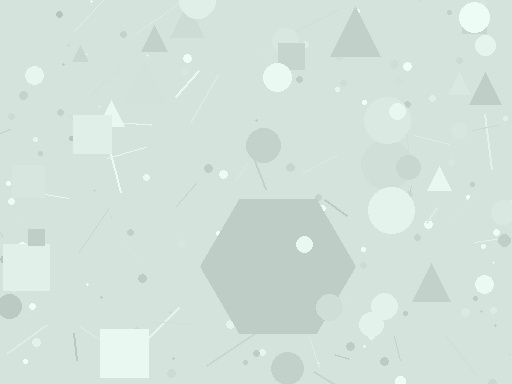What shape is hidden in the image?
A hexagon is hidden in the image.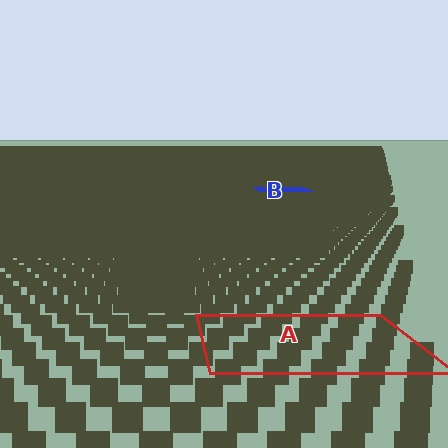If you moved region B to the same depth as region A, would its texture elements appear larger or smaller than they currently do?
They would appear larger. At a closer depth, the same texture elements are projected at a bigger on-screen size.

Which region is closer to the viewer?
Region A is closer. The texture elements there are larger and more spread out.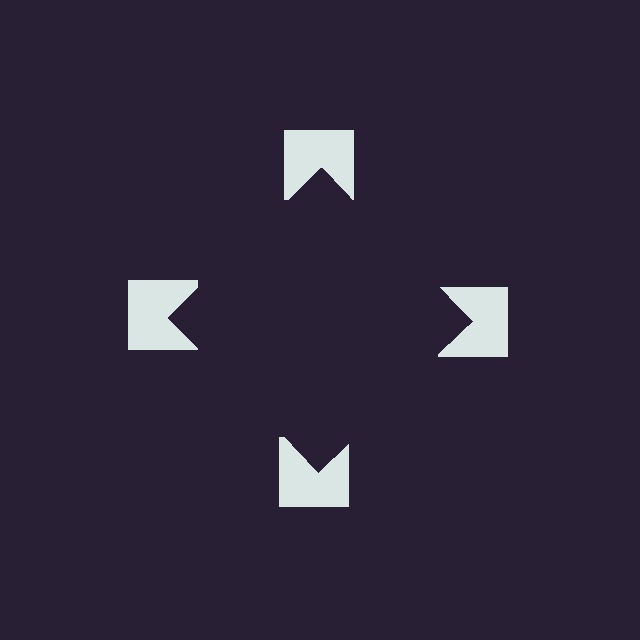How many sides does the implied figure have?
4 sides.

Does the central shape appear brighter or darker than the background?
It typically appears slightly darker than the background, even though no actual brightness change is drawn.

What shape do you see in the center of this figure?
An illusory square — its edges are inferred from the aligned wedge cuts in the notched squares, not physically drawn.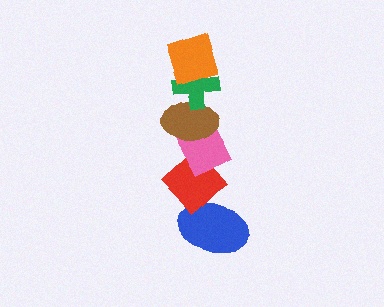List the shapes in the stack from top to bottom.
From top to bottom: the orange square, the green cross, the brown ellipse, the pink rectangle, the red diamond, the blue ellipse.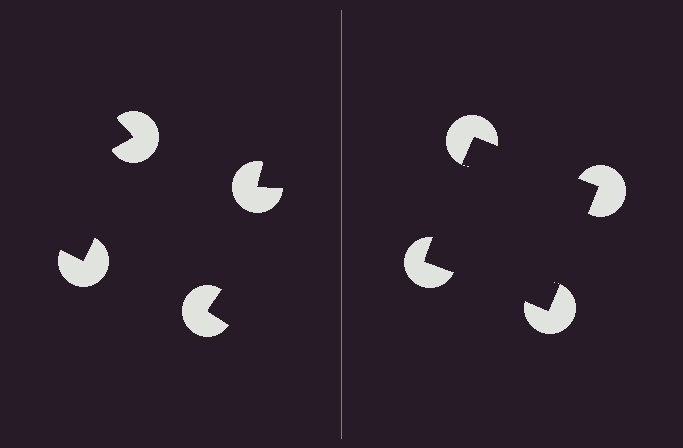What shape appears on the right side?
An illusory square.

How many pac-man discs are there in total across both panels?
8 — 4 on each side.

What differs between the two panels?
The pac-man discs are positioned identically on both sides; only the wedge orientations differ. On the right they align to a square; on the left they are misaligned.